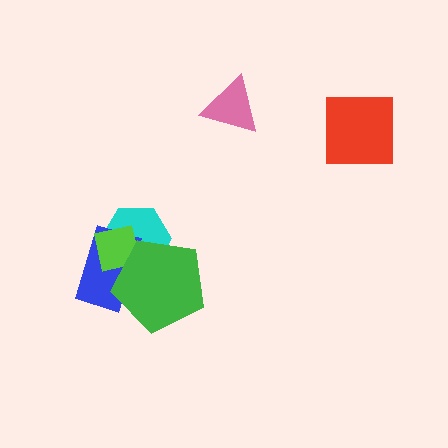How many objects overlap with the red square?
0 objects overlap with the red square.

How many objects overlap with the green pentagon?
3 objects overlap with the green pentagon.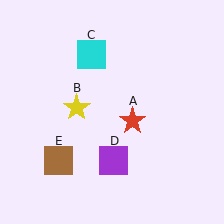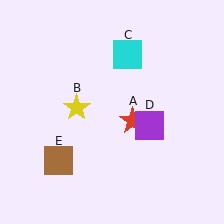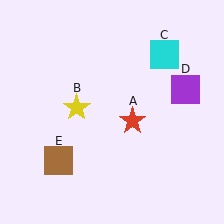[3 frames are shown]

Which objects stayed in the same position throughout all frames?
Red star (object A) and yellow star (object B) and brown square (object E) remained stationary.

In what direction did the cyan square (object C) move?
The cyan square (object C) moved right.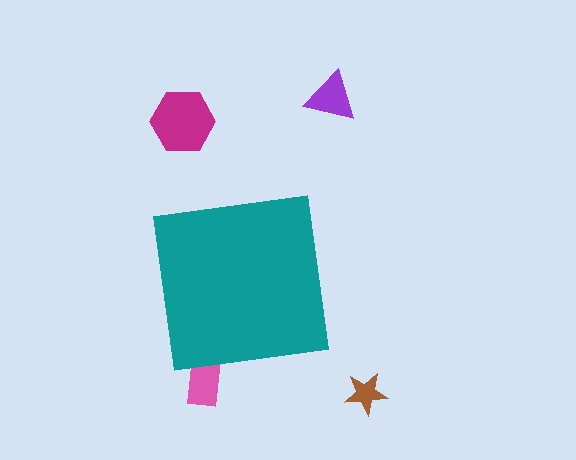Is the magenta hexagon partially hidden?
No, the magenta hexagon is fully visible.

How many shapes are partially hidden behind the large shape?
1 shape is partially hidden.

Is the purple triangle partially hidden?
No, the purple triangle is fully visible.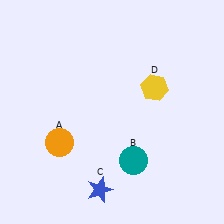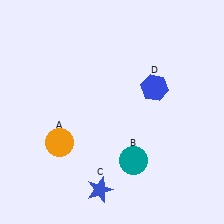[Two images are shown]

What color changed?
The hexagon (D) changed from yellow in Image 1 to blue in Image 2.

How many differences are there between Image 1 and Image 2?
There is 1 difference between the two images.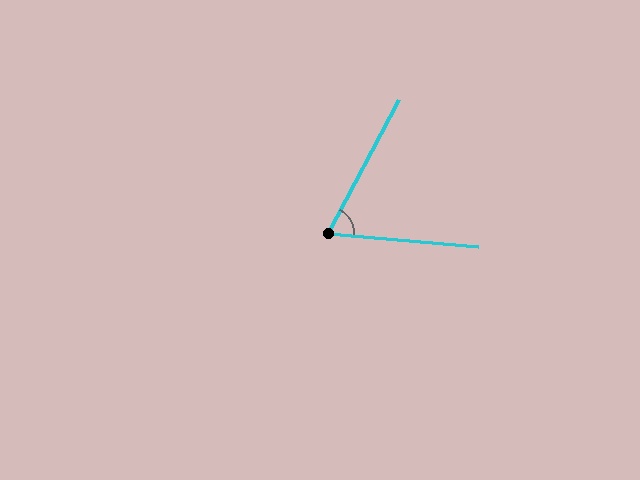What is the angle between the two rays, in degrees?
Approximately 67 degrees.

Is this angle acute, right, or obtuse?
It is acute.